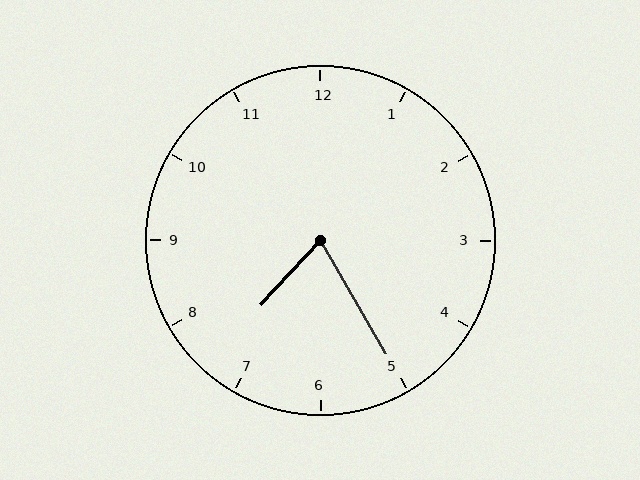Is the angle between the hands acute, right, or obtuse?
It is acute.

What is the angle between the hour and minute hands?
Approximately 72 degrees.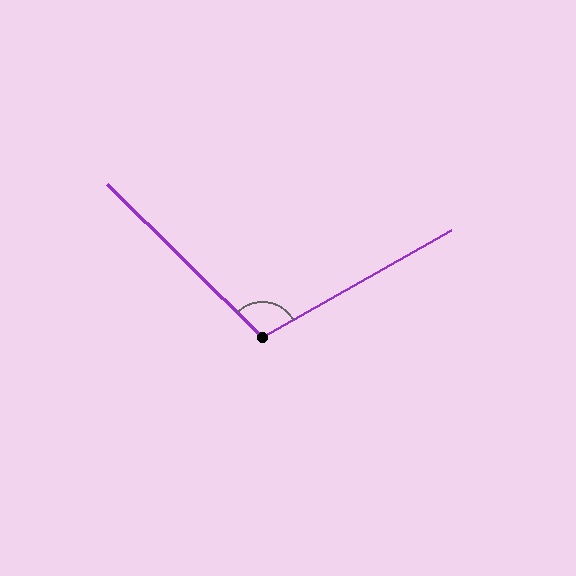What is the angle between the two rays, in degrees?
Approximately 106 degrees.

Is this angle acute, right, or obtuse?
It is obtuse.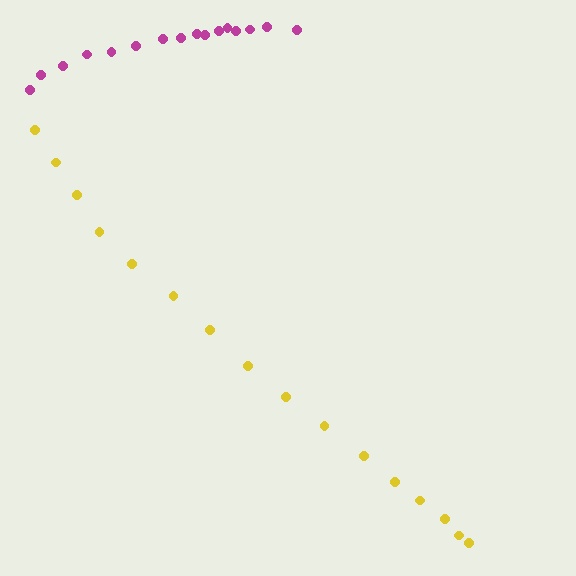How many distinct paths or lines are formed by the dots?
There are 2 distinct paths.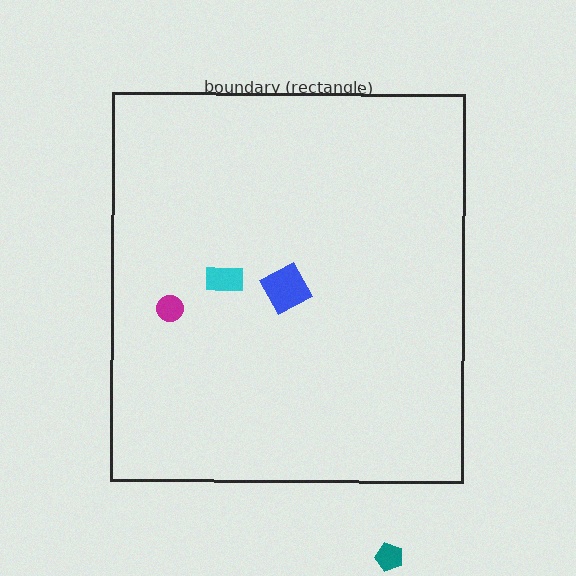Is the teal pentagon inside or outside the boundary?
Outside.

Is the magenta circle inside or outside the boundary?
Inside.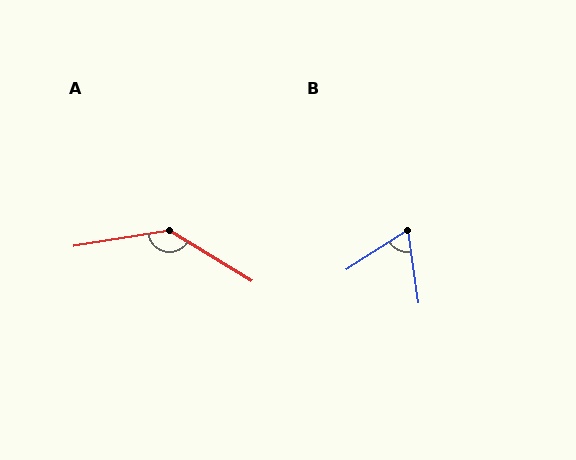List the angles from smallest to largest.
B (66°), A (140°).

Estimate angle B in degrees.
Approximately 66 degrees.